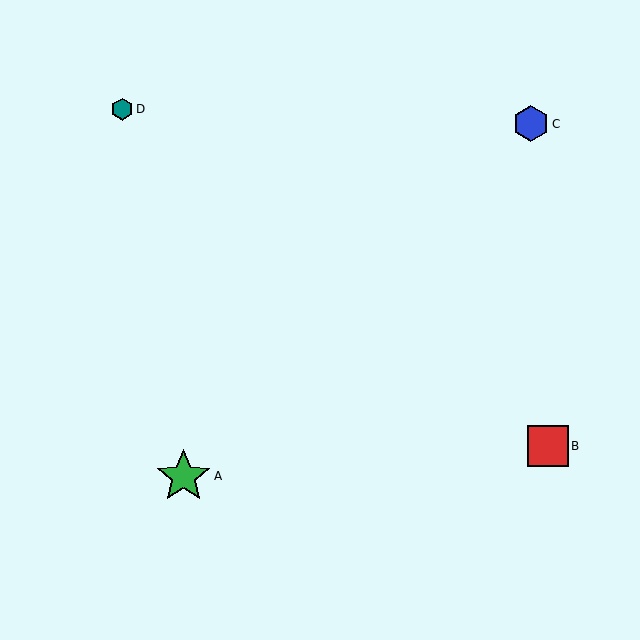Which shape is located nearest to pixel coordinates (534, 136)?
The blue hexagon (labeled C) at (531, 124) is nearest to that location.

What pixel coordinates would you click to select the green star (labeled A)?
Click at (184, 476) to select the green star A.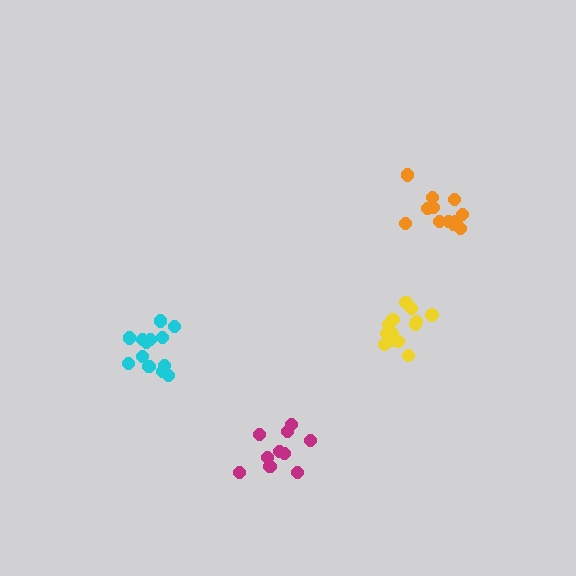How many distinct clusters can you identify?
There are 4 distinct clusters.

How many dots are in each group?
Group 1: 13 dots, Group 2: 10 dots, Group 3: 12 dots, Group 4: 13 dots (48 total).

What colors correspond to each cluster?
The clusters are colored: cyan, magenta, orange, yellow.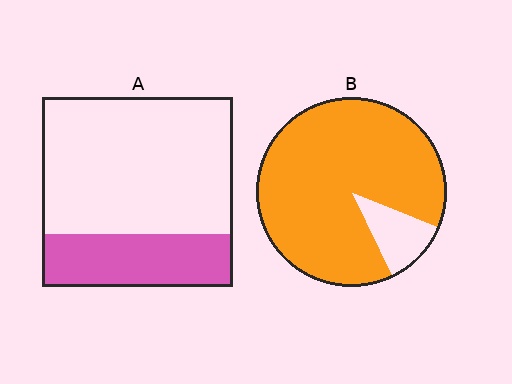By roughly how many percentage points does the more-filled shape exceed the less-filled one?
By roughly 60 percentage points (B over A).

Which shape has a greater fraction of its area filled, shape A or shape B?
Shape B.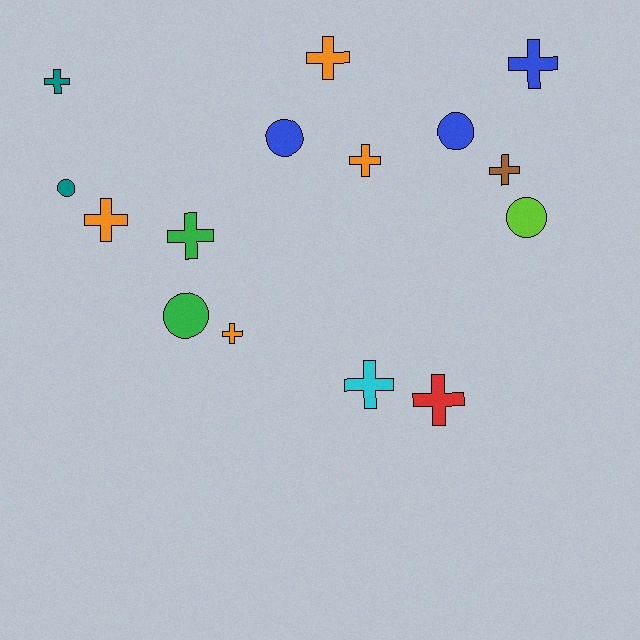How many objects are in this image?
There are 15 objects.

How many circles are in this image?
There are 5 circles.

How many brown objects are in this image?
There is 1 brown object.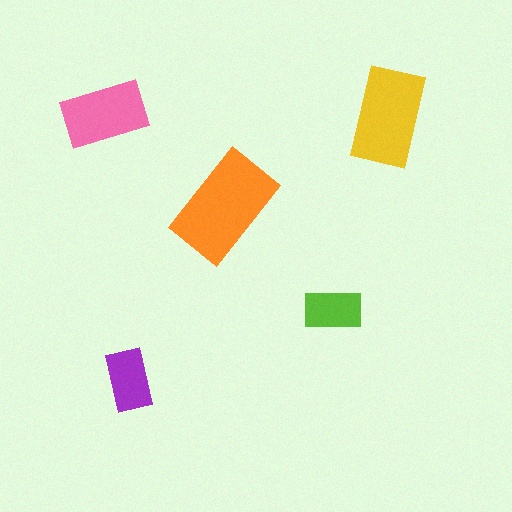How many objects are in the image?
There are 5 objects in the image.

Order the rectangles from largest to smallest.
the orange one, the yellow one, the pink one, the purple one, the lime one.